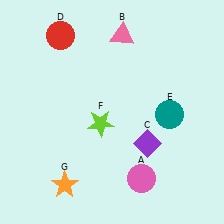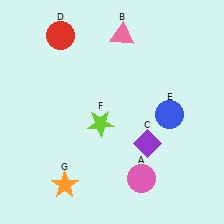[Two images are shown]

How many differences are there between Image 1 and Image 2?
There is 1 difference between the two images.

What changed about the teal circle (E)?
In Image 1, E is teal. In Image 2, it changed to blue.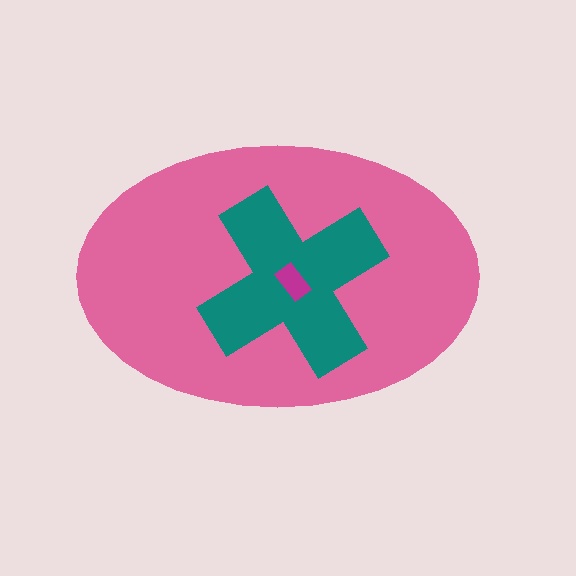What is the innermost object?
The magenta rectangle.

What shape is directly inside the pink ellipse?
The teal cross.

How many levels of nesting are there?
3.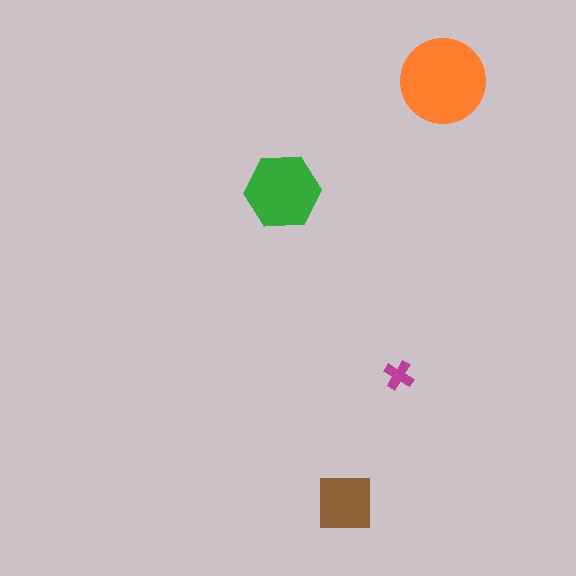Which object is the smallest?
The magenta cross.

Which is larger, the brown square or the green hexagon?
The green hexagon.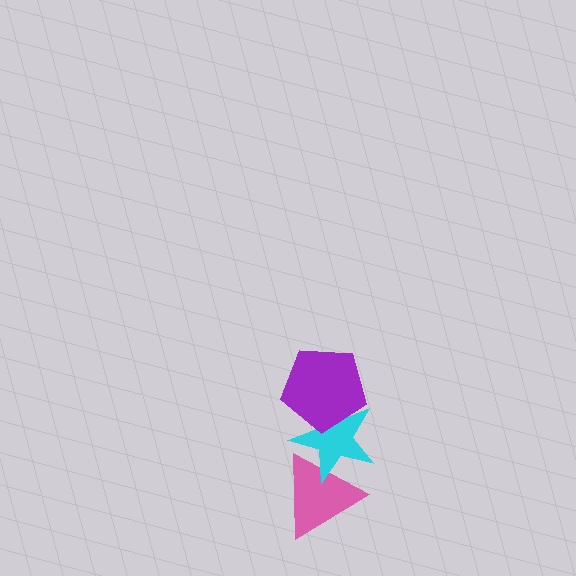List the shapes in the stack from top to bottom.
From top to bottom: the purple pentagon, the cyan star, the pink triangle.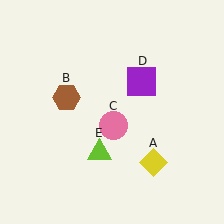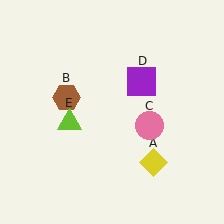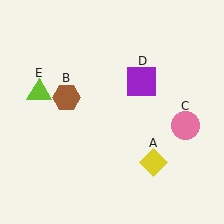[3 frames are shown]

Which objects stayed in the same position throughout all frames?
Yellow diamond (object A) and brown hexagon (object B) and purple square (object D) remained stationary.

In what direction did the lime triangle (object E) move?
The lime triangle (object E) moved up and to the left.